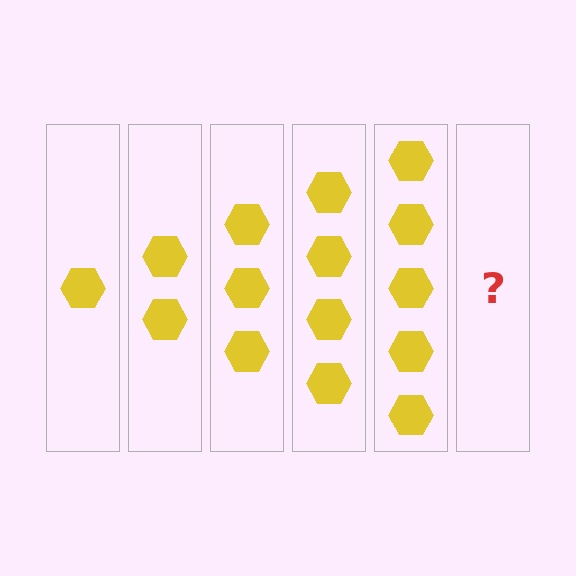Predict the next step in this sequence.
The next step is 6 hexagons.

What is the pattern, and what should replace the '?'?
The pattern is that each step adds one more hexagon. The '?' should be 6 hexagons.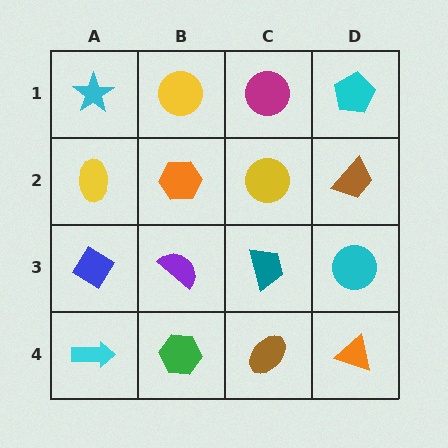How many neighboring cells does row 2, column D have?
3.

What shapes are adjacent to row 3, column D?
A brown trapezoid (row 2, column D), an orange triangle (row 4, column D), a teal trapezoid (row 3, column C).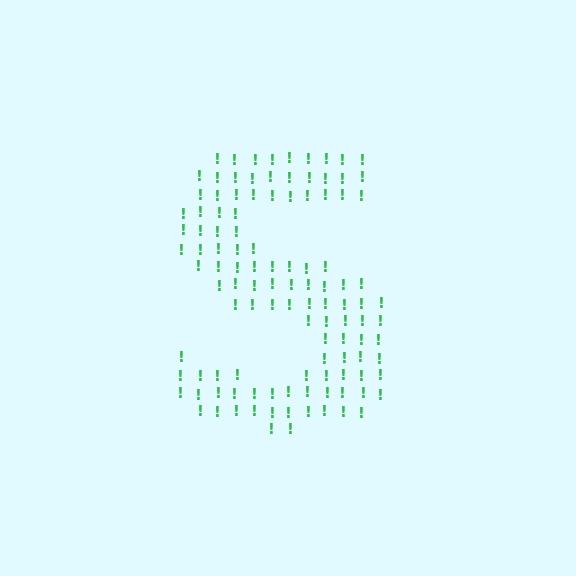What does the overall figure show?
The overall figure shows the letter S.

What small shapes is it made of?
It is made of small exclamation marks.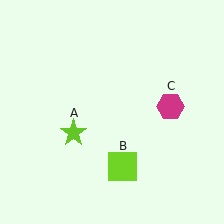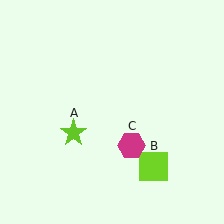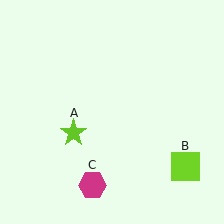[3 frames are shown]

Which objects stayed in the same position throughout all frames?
Lime star (object A) remained stationary.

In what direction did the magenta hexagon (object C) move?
The magenta hexagon (object C) moved down and to the left.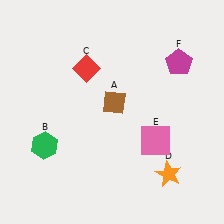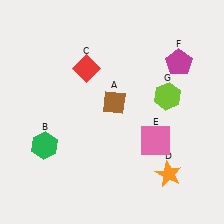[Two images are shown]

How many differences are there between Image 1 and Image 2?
There is 1 difference between the two images.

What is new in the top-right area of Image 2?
A lime hexagon (G) was added in the top-right area of Image 2.